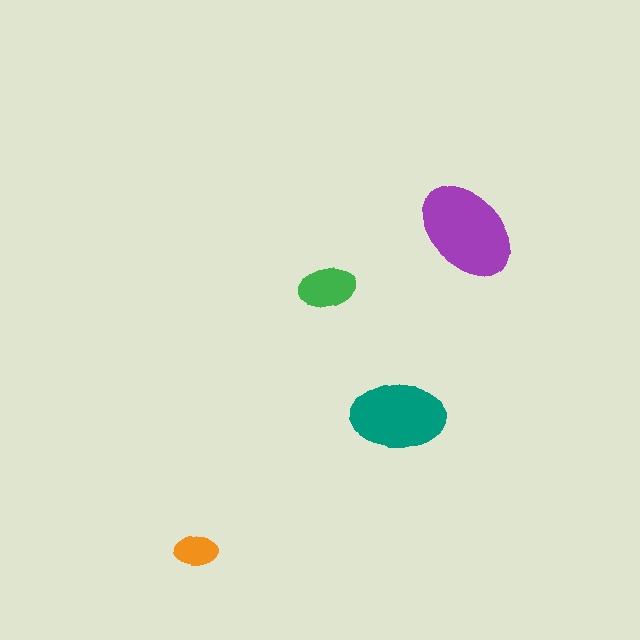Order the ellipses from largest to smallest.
the purple one, the teal one, the green one, the orange one.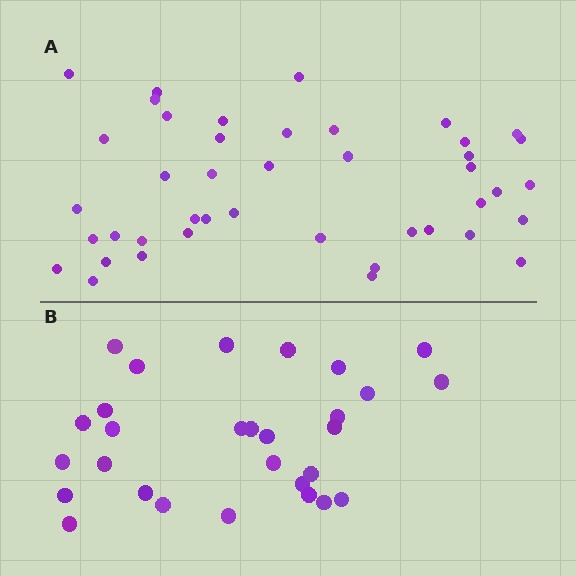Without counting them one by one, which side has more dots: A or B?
Region A (the top region) has more dots.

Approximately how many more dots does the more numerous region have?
Region A has approximately 15 more dots than region B.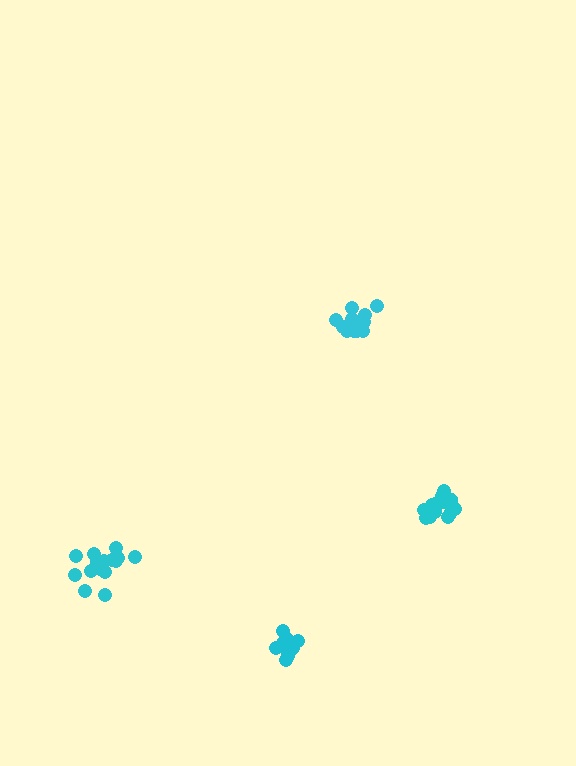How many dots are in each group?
Group 1: 10 dots, Group 2: 16 dots, Group 3: 14 dots, Group 4: 13 dots (53 total).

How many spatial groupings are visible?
There are 4 spatial groupings.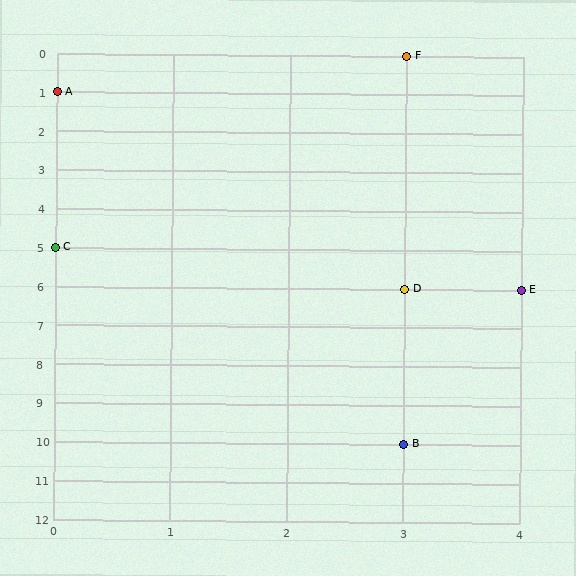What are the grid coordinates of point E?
Point E is at grid coordinates (4, 6).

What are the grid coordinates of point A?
Point A is at grid coordinates (0, 1).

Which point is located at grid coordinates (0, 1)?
Point A is at (0, 1).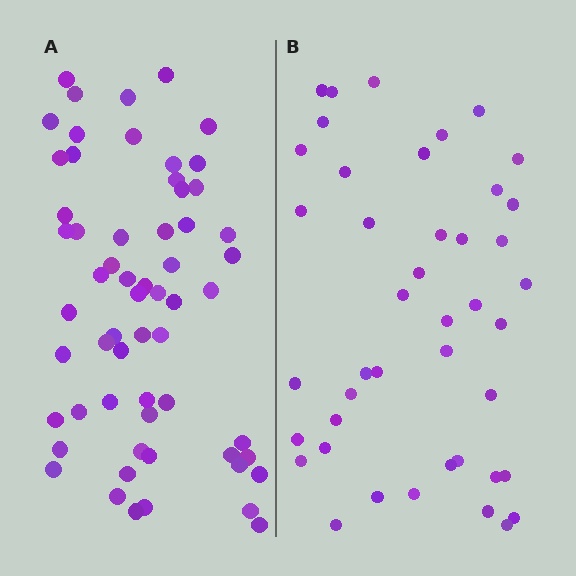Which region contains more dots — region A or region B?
Region A (the left region) has more dots.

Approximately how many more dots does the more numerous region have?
Region A has approximately 15 more dots than region B.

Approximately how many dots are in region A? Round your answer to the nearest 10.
About 60 dots.